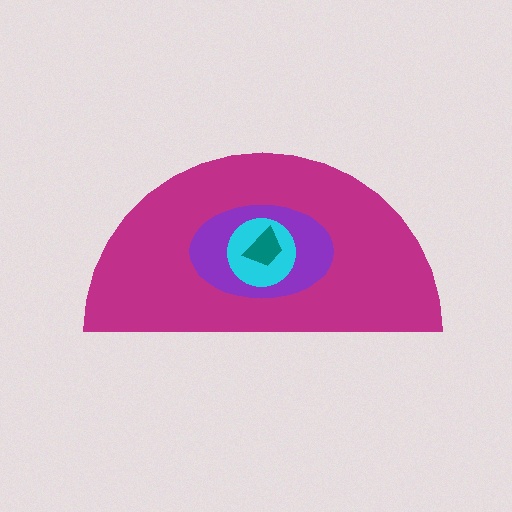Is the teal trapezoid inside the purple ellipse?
Yes.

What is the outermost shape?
The magenta semicircle.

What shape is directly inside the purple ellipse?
The cyan circle.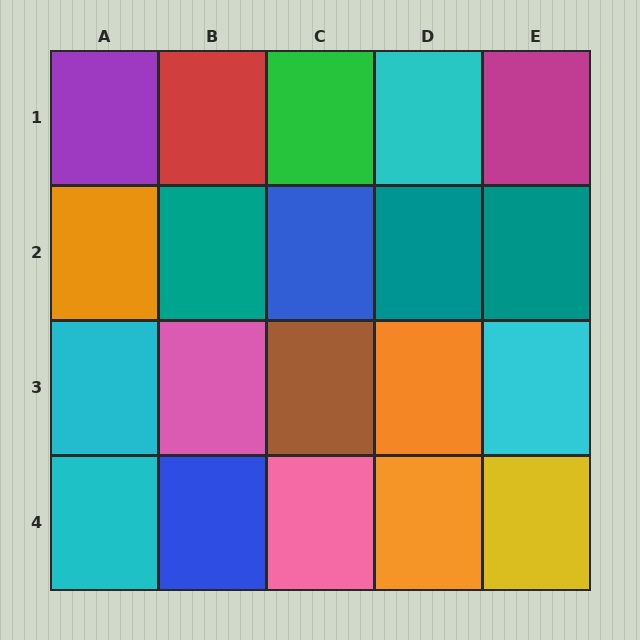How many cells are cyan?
4 cells are cyan.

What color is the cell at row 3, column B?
Pink.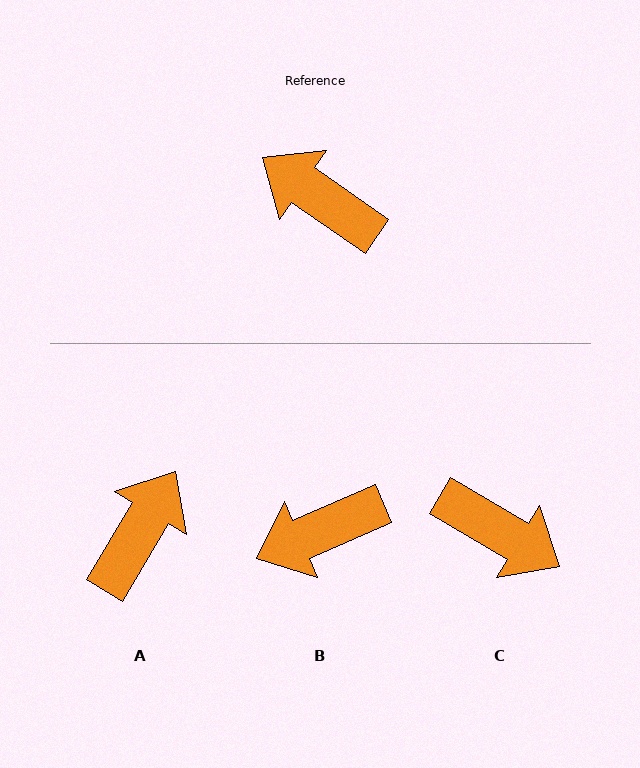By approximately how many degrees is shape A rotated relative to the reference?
Approximately 86 degrees clockwise.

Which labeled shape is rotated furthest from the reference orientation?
C, about 176 degrees away.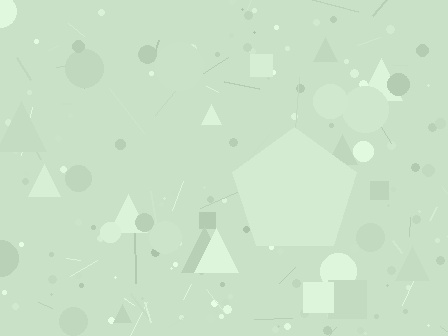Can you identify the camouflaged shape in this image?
The camouflaged shape is a pentagon.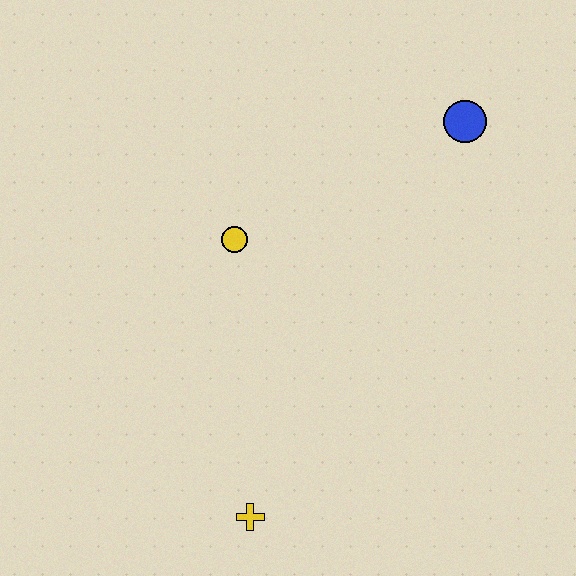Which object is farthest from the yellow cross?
The blue circle is farthest from the yellow cross.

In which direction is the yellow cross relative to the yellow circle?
The yellow cross is below the yellow circle.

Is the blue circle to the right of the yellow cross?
Yes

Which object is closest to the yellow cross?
The yellow circle is closest to the yellow cross.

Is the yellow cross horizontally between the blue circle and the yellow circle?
Yes